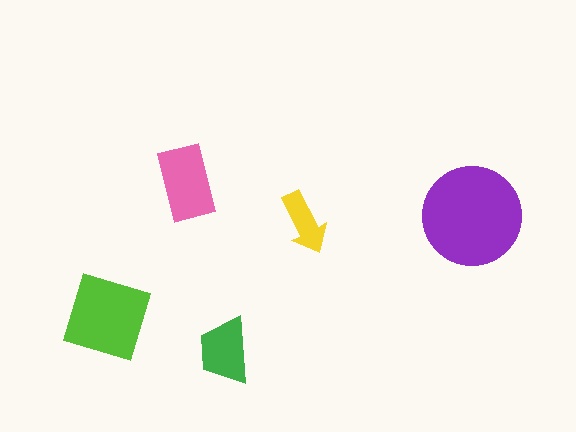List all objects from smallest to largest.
The yellow arrow, the green trapezoid, the pink rectangle, the lime diamond, the purple circle.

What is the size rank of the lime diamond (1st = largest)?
2nd.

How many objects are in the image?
There are 5 objects in the image.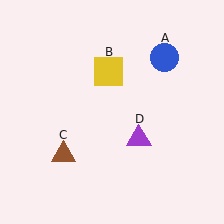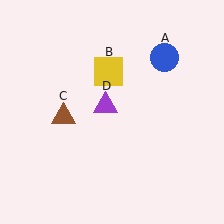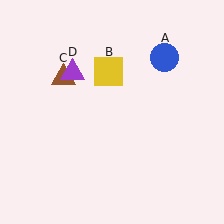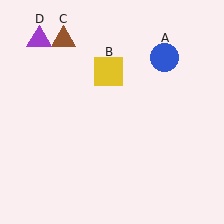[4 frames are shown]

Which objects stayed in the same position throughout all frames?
Blue circle (object A) and yellow square (object B) remained stationary.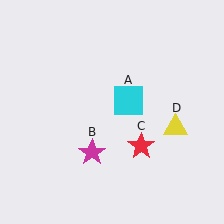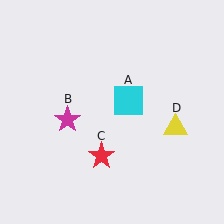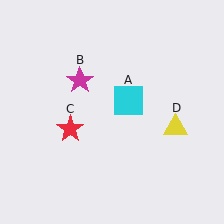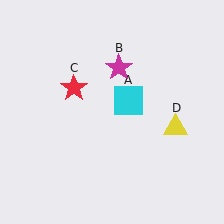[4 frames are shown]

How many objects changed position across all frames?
2 objects changed position: magenta star (object B), red star (object C).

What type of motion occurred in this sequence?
The magenta star (object B), red star (object C) rotated clockwise around the center of the scene.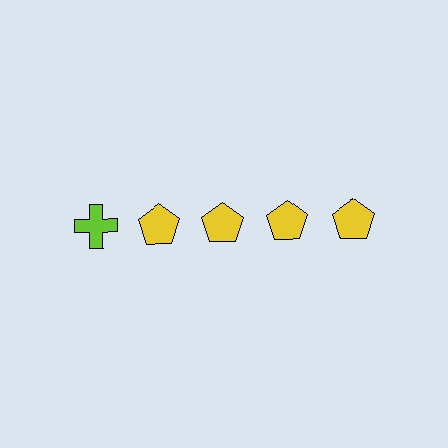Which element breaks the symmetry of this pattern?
The lime cross in the top row, leftmost column breaks the symmetry. All other shapes are yellow pentagons.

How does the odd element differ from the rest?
It differs in both color (lime instead of yellow) and shape (cross instead of pentagon).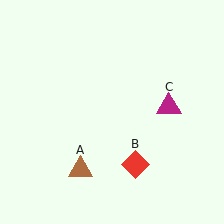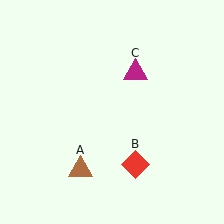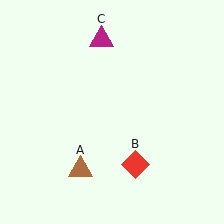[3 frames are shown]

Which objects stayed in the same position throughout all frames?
Brown triangle (object A) and red diamond (object B) remained stationary.